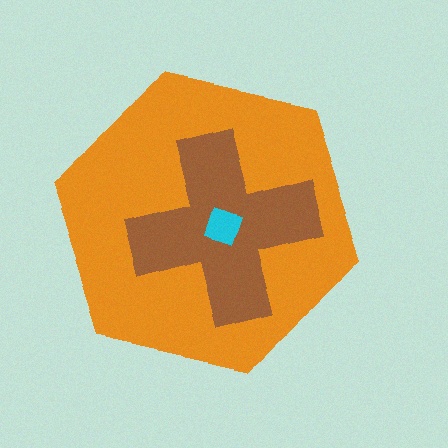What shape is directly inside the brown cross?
The cyan diamond.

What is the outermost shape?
The orange hexagon.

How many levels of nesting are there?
3.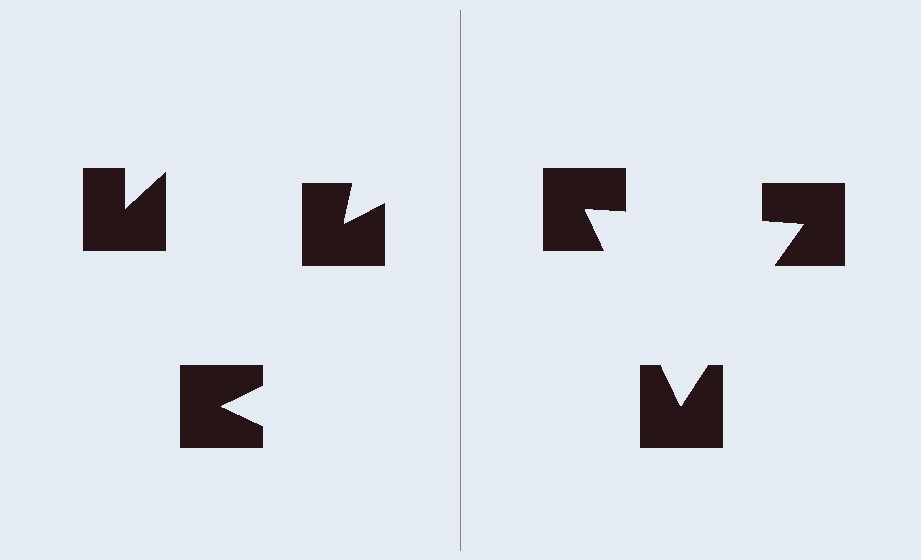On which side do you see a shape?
An illusory triangle appears on the right side. On the left side the wedge cuts are rotated, so no coherent shape forms.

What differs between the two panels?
The notched squares are positioned identically on both sides; only the wedge orientations differ. On the right they align to a triangle; on the left they are misaligned.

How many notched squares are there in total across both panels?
6 — 3 on each side.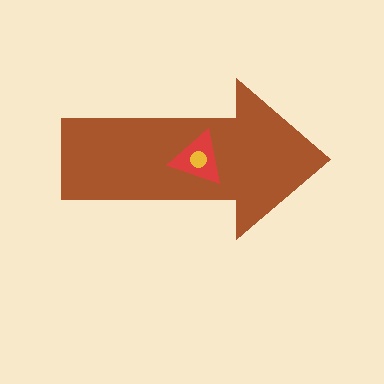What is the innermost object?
The yellow circle.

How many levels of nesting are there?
3.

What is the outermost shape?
The brown arrow.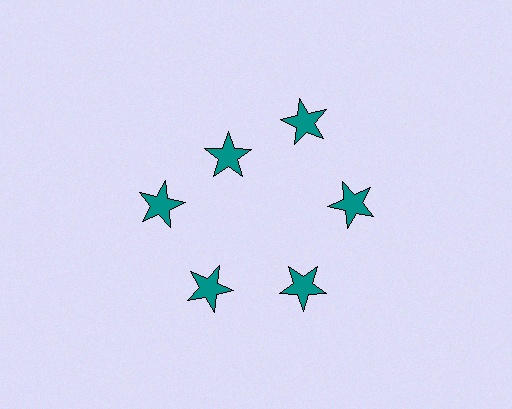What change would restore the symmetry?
The symmetry would be restored by moving it outward, back onto the ring so that all 6 stars sit at equal angles and equal distance from the center.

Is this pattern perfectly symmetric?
No. The 6 teal stars are arranged in a ring, but one element near the 11 o'clock position is pulled inward toward the center, breaking the 6-fold rotational symmetry.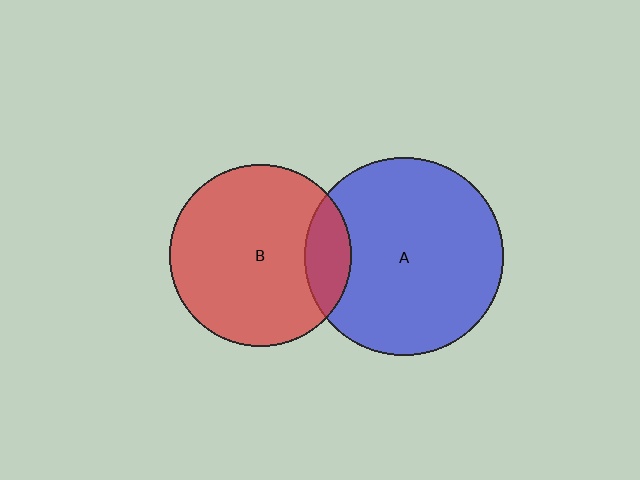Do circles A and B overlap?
Yes.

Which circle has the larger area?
Circle A (blue).